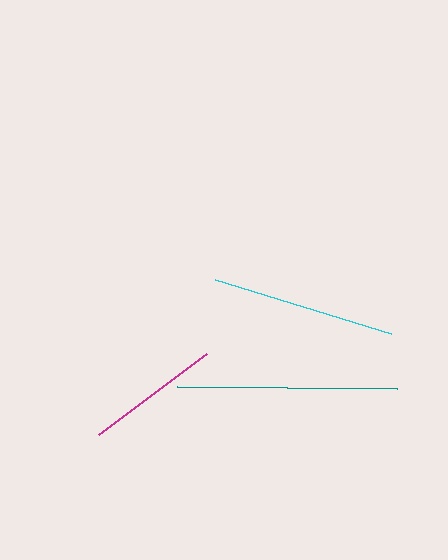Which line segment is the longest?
The teal line is the longest at approximately 220 pixels.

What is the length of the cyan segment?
The cyan segment is approximately 184 pixels long.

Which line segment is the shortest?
The magenta line is the shortest at approximately 135 pixels.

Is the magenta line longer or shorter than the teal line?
The teal line is longer than the magenta line.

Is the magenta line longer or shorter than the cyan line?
The cyan line is longer than the magenta line.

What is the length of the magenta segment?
The magenta segment is approximately 135 pixels long.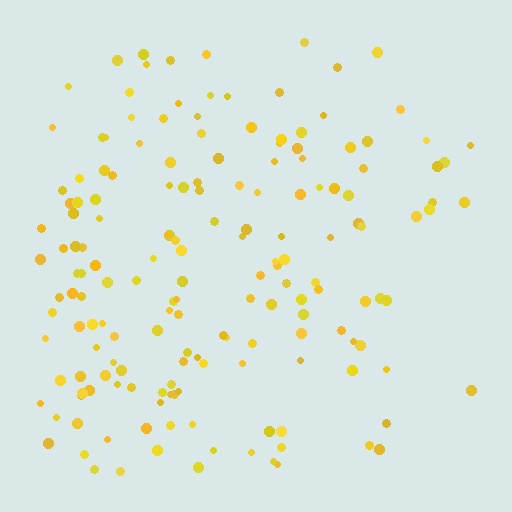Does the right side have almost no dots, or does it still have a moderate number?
Still a moderate number, just noticeably fewer than the left.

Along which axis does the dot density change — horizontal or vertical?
Horizontal.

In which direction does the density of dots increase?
From right to left, with the left side densest.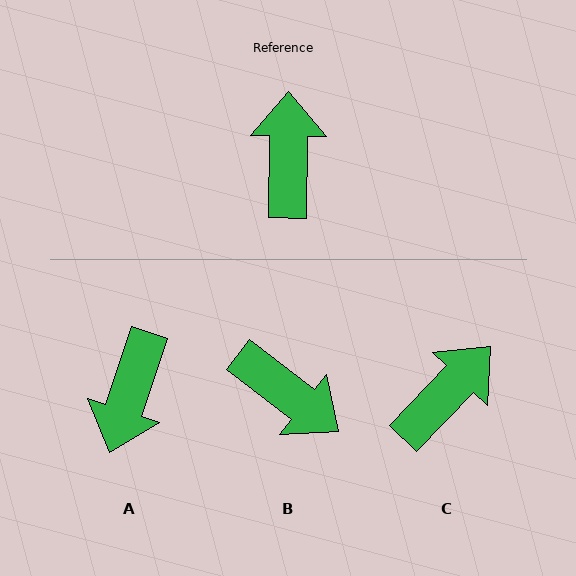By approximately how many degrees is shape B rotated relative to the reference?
Approximately 127 degrees clockwise.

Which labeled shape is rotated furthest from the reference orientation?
A, about 162 degrees away.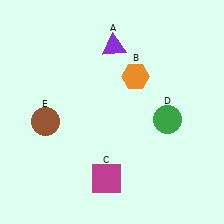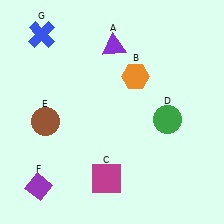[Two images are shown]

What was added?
A purple diamond (F), a blue cross (G) were added in Image 2.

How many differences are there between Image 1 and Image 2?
There are 2 differences between the two images.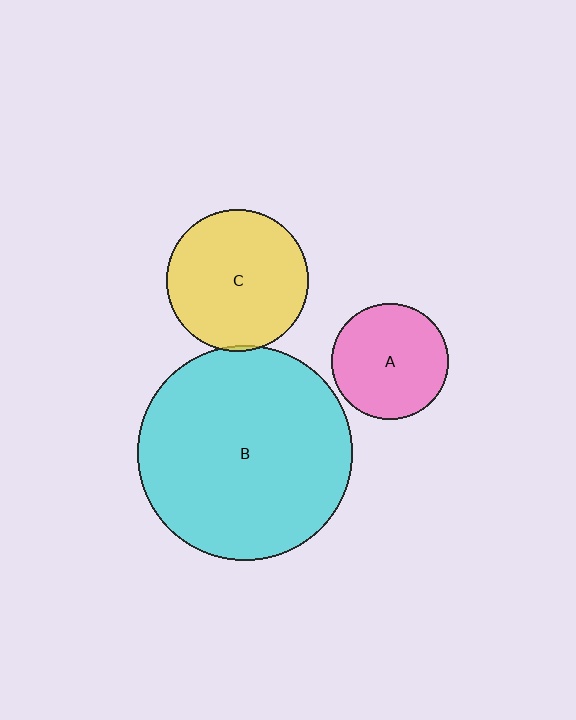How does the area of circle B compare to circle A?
Approximately 3.4 times.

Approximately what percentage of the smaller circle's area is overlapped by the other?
Approximately 5%.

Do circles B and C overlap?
Yes.